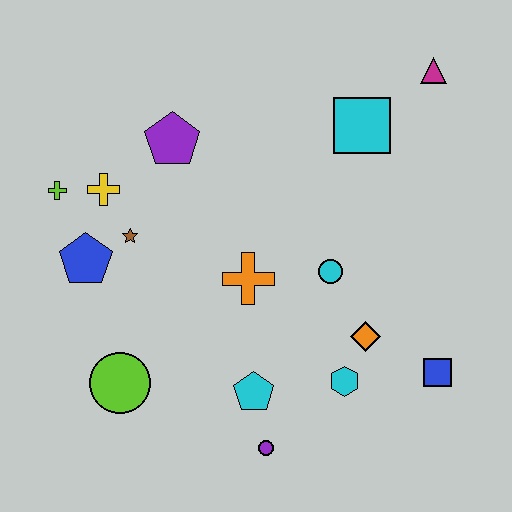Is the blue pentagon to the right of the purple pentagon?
No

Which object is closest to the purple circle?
The cyan pentagon is closest to the purple circle.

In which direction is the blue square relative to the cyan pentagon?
The blue square is to the right of the cyan pentagon.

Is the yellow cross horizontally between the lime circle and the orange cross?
No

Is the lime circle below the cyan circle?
Yes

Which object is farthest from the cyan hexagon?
The lime cross is farthest from the cyan hexagon.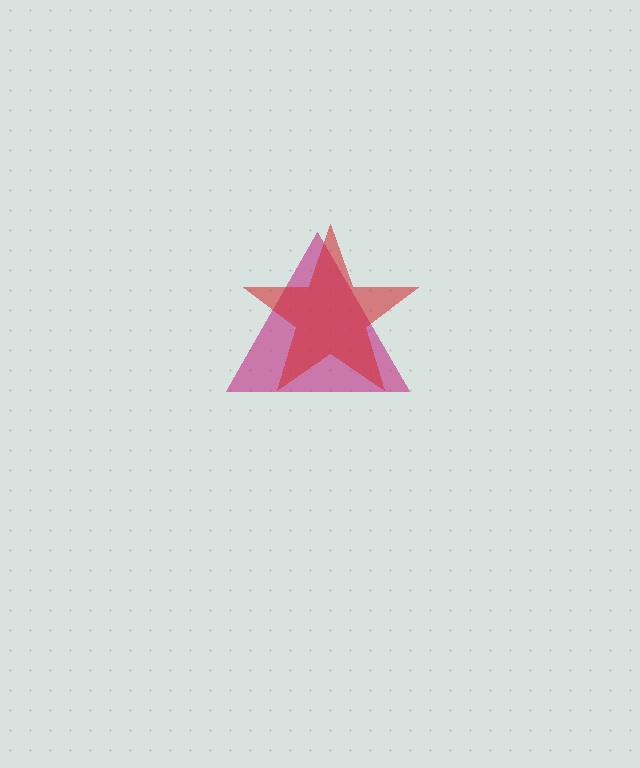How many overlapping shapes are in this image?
There are 2 overlapping shapes in the image.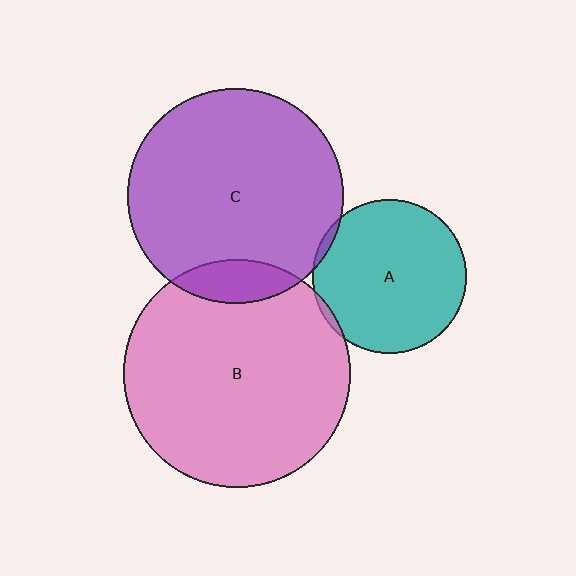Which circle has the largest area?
Circle B (pink).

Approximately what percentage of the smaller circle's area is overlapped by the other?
Approximately 5%.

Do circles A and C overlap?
Yes.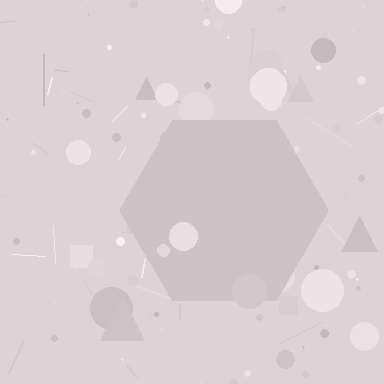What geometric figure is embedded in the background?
A hexagon is embedded in the background.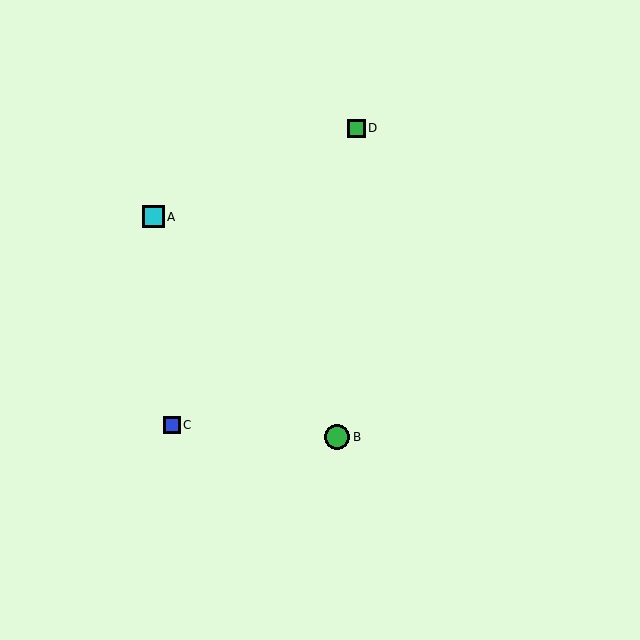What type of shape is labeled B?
Shape B is a green circle.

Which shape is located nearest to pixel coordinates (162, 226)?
The cyan square (labeled A) at (153, 217) is nearest to that location.